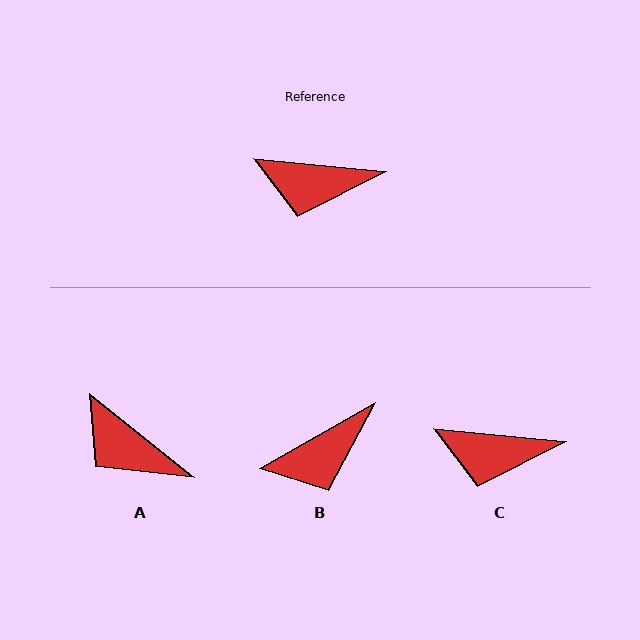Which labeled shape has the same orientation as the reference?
C.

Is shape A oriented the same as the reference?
No, it is off by about 33 degrees.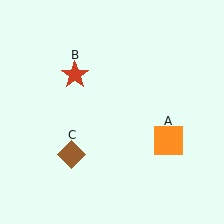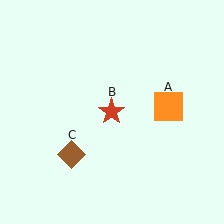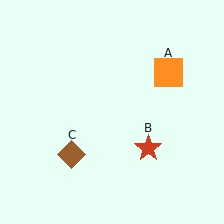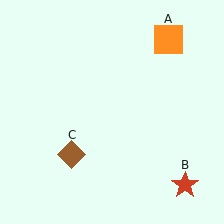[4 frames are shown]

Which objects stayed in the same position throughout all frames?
Brown diamond (object C) remained stationary.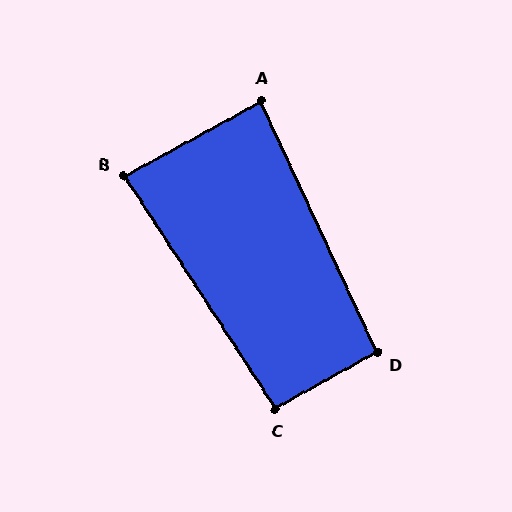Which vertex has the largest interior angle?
D, at approximately 94 degrees.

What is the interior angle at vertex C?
Approximately 94 degrees (approximately right).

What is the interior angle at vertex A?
Approximately 86 degrees (approximately right).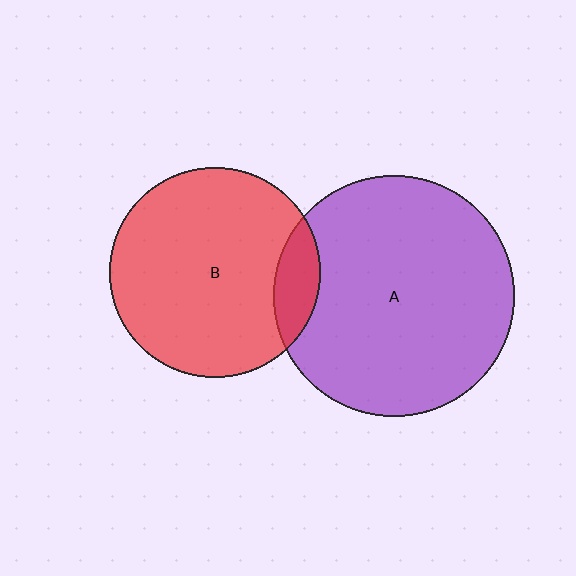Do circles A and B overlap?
Yes.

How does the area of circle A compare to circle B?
Approximately 1.3 times.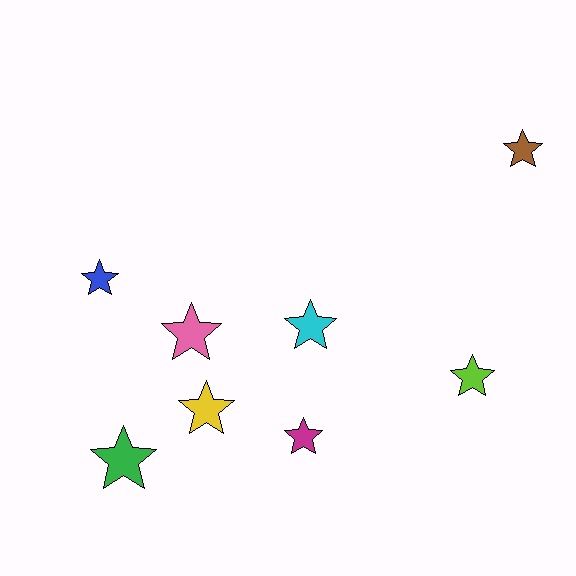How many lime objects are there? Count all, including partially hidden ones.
There is 1 lime object.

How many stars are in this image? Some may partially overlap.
There are 8 stars.